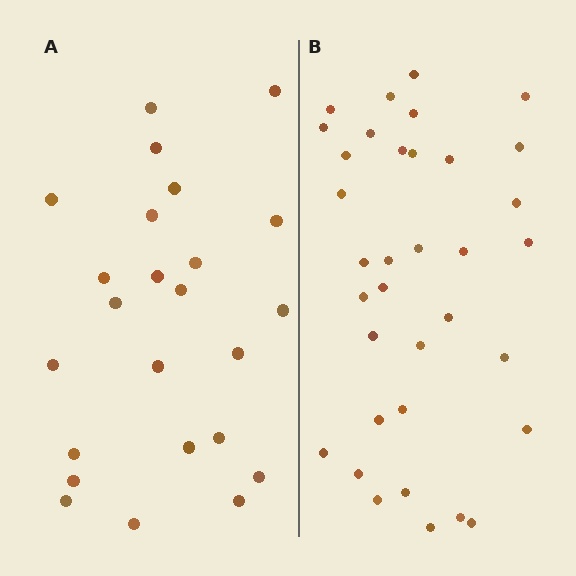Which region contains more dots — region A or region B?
Region B (the right region) has more dots.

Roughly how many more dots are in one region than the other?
Region B has roughly 12 or so more dots than region A.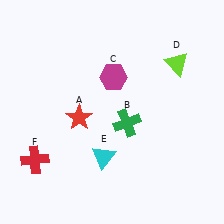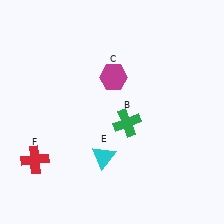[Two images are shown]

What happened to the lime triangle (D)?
The lime triangle (D) was removed in Image 2. It was in the top-right area of Image 1.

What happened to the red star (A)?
The red star (A) was removed in Image 2. It was in the bottom-left area of Image 1.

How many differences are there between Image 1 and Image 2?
There are 2 differences between the two images.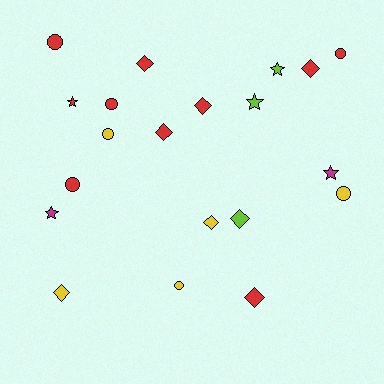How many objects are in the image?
There are 20 objects.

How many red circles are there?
There are 4 red circles.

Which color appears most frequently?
Red, with 10 objects.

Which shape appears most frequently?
Diamond, with 8 objects.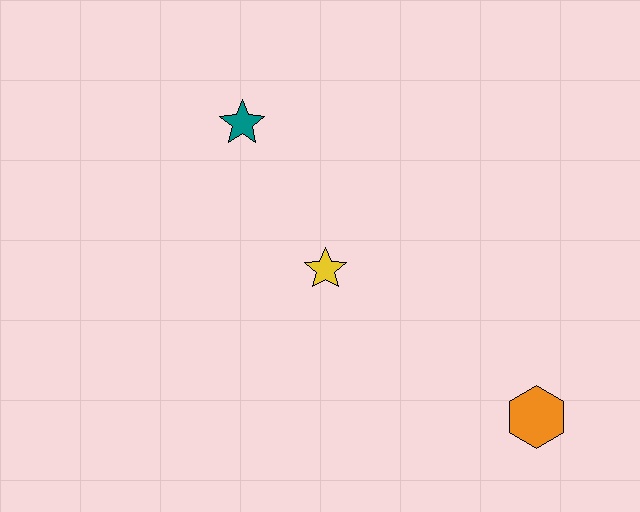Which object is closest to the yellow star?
The teal star is closest to the yellow star.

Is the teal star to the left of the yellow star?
Yes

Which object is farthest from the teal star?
The orange hexagon is farthest from the teal star.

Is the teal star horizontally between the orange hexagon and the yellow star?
No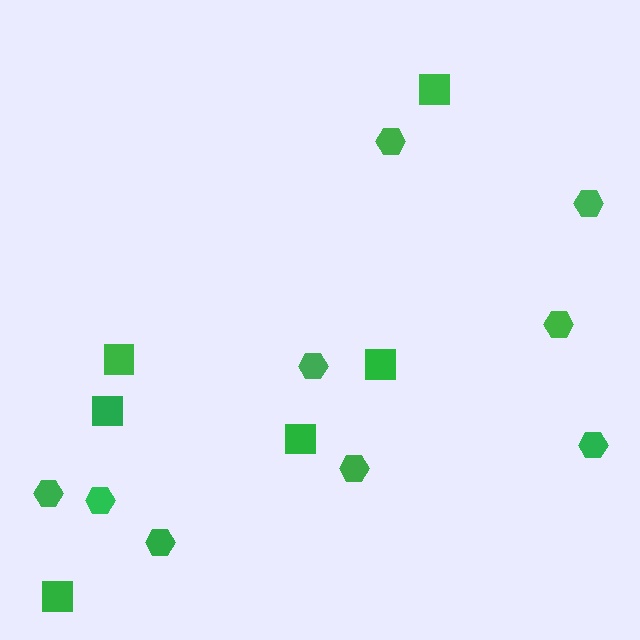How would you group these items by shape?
There are 2 groups: one group of squares (6) and one group of hexagons (9).